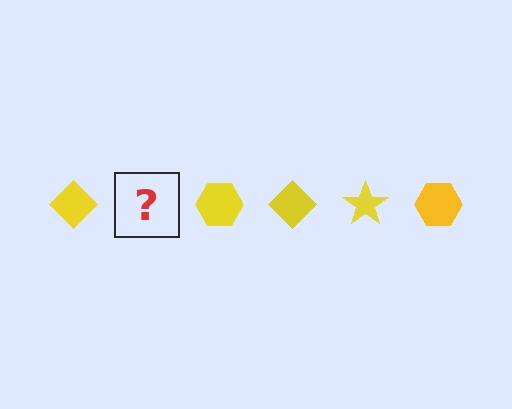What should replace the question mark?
The question mark should be replaced with a yellow star.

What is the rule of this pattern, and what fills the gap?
The rule is that the pattern cycles through diamond, star, hexagon shapes in yellow. The gap should be filled with a yellow star.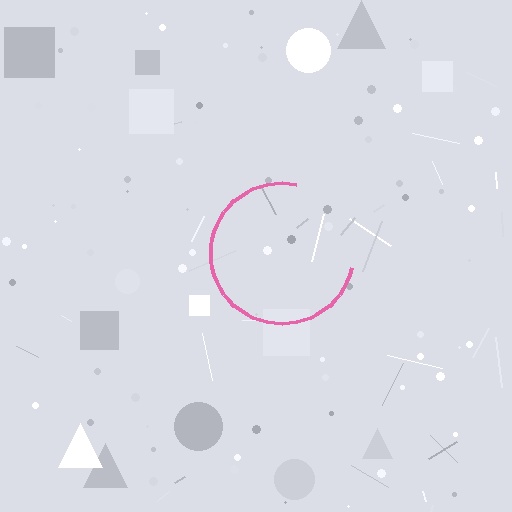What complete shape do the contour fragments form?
The contour fragments form a circle.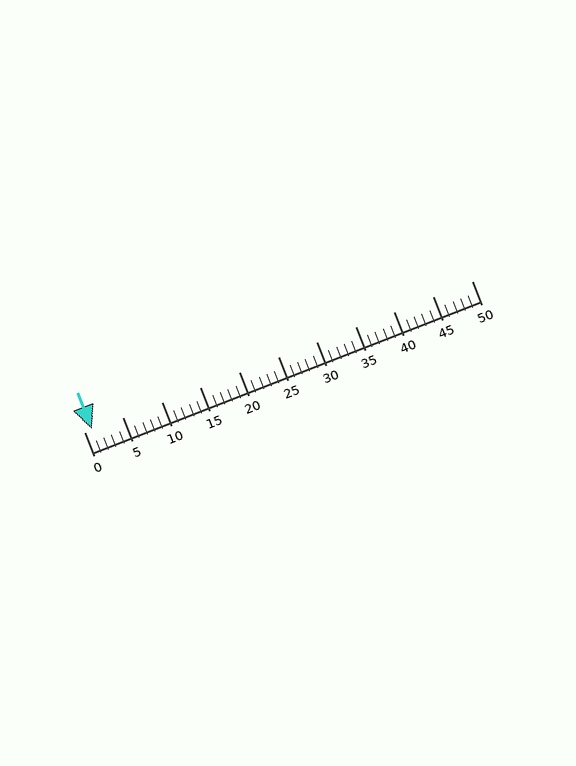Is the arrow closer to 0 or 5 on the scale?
The arrow is closer to 0.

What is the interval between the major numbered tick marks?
The major tick marks are spaced 5 units apart.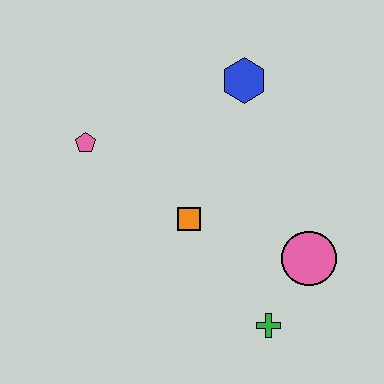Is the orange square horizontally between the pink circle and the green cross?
No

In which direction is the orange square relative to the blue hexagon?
The orange square is below the blue hexagon.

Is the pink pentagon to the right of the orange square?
No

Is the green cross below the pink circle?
Yes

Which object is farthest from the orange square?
The blue hexagon is farthest from the orange square.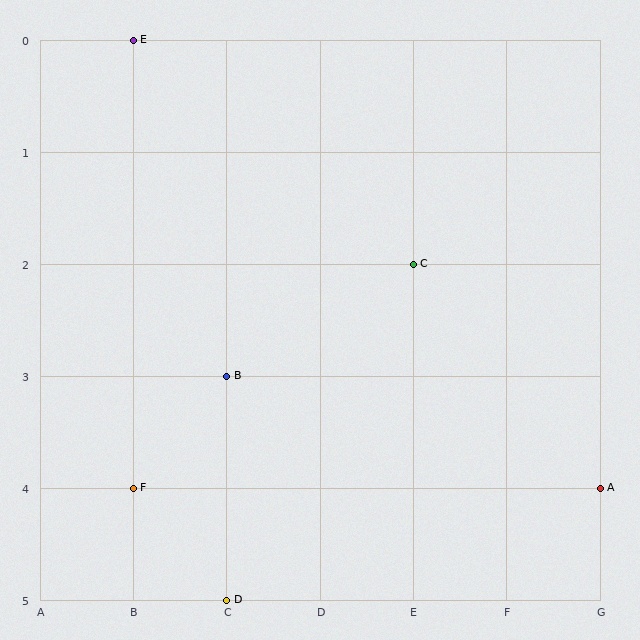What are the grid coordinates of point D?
Point D is at grid coordinates (C, 5).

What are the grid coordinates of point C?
Point C is at grid coordinates (E, 2).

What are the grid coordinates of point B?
Point B is at grid coordinates (C, 3).